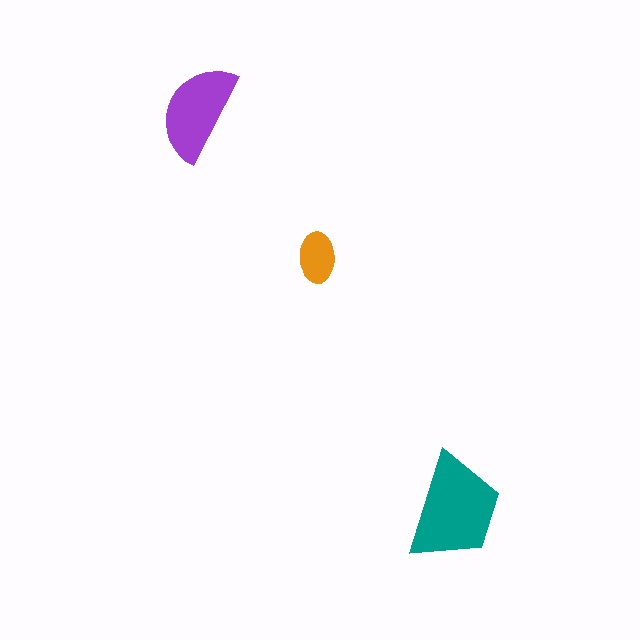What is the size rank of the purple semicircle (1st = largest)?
2nd.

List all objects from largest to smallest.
The teal trapezoid, the purple semicircle, the orange ellipse.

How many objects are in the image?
There are 3 objects in the image.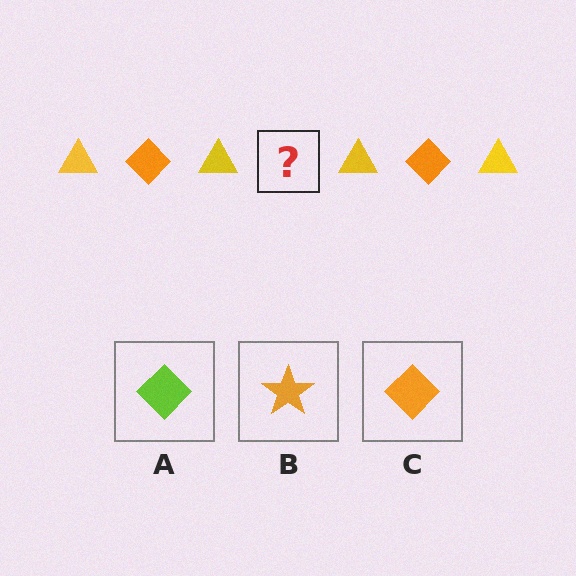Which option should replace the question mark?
Option C.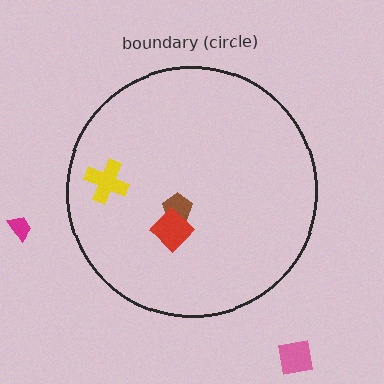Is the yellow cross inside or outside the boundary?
Inside.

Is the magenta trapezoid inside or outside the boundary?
Outside.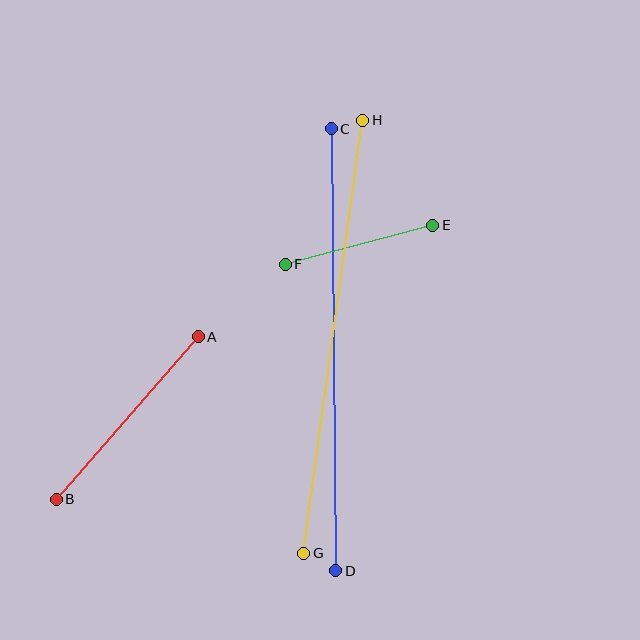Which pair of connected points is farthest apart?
Points C and D are farthest apart.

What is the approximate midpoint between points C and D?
The midpoint is at approximately (333, 350) pixels.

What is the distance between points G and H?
The distance is approximately 437 pixels.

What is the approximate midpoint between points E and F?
The midpoint is at approximately (359, 245) pixels.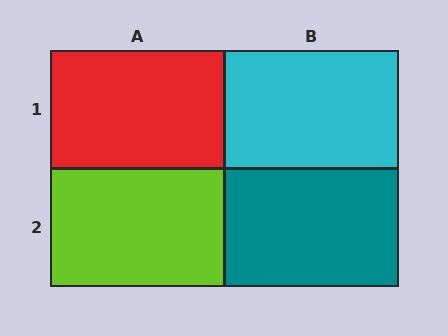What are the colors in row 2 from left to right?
Lime, teal.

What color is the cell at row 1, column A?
Red.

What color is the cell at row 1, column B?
Cyan.